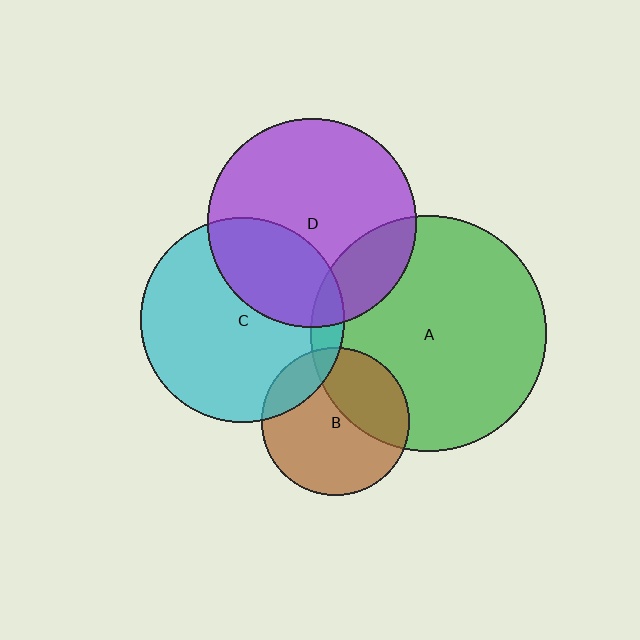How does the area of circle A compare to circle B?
Approximately 2.6 times.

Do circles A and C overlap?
Yes.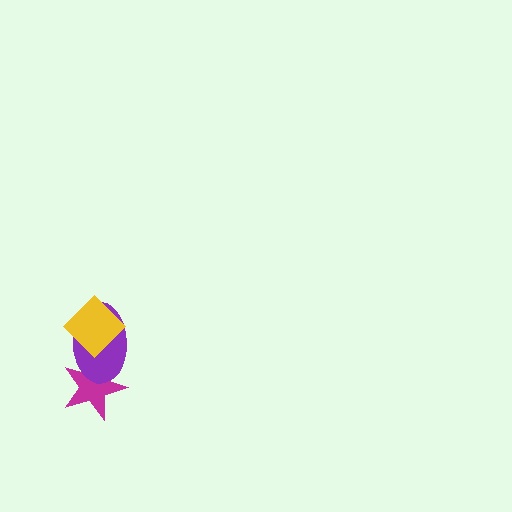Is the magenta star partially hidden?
Yes, it is partially covered by another shape.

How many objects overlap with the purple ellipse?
2 objects overlap with the purple ellipse.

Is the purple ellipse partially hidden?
Yes, it is partially covered by another shape.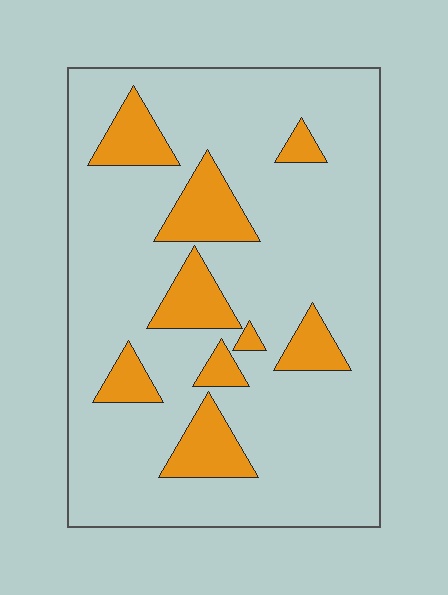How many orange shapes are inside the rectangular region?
9.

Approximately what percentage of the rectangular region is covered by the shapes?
Approximately 20%.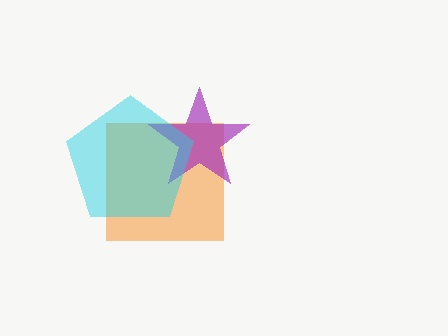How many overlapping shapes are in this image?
There are 3 overlapping shapes in the image.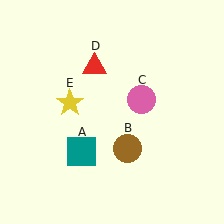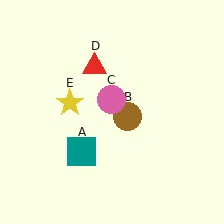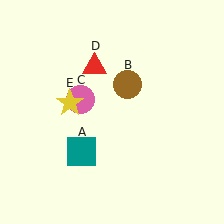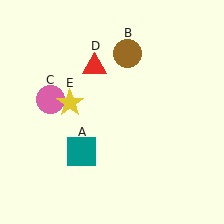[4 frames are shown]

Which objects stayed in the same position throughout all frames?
Teal square (object A) and red triangle (object D) and yellow star (object E) remained stationary.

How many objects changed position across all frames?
2 objects changed position: brown circle (object B), pink circle (object C).